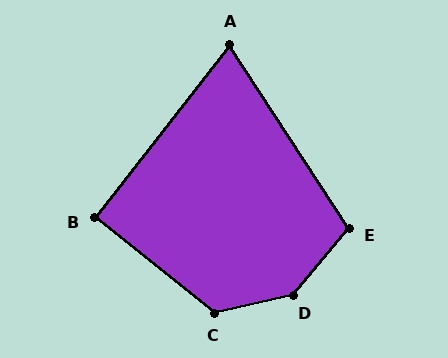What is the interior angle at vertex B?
Approximately 91 degrees (approximately right).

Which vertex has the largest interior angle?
D, at approximately 144 degrees.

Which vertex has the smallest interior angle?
A, at approximately 71 degrees.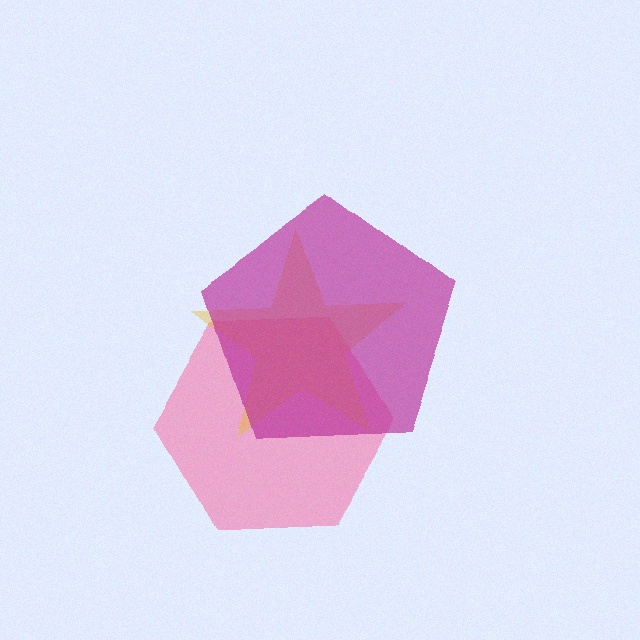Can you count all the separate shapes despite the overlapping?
Yes, there are 3 separate shapes.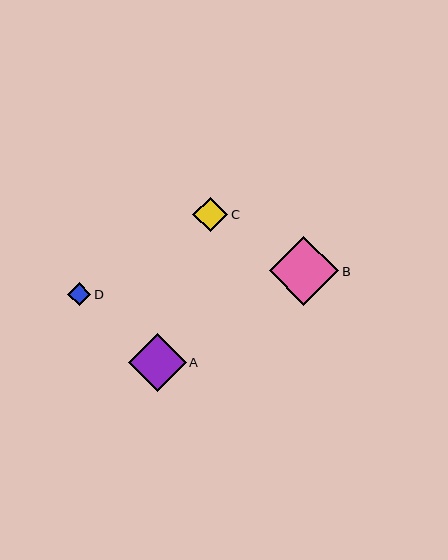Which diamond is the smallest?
Diamond D is the smallest with a size of approximately 23 pixels.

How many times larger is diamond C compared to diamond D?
Diamond C is approximately 1.5 times the size of diamond D.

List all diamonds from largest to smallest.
From largest to smallest: B, A, C, D.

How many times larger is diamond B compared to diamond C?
Diamond B is approximately 2.0 times the size of diamond C.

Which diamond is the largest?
Diamond B is the largest with a size of approximately 69 pixels.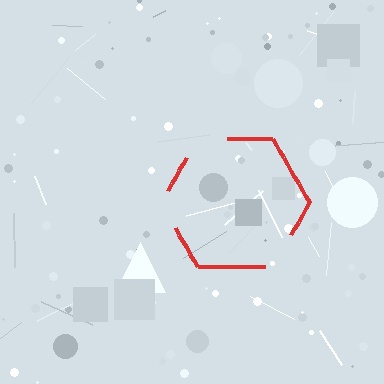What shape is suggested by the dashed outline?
The dashed outline suggests a hexagon.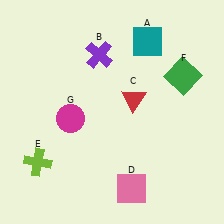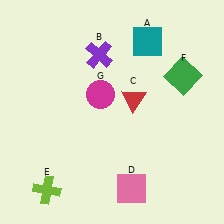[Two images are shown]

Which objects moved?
The objects that moved are: the lime cross (E), the magenta circle (G).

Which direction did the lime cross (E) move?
The lime cross (E) moved down.